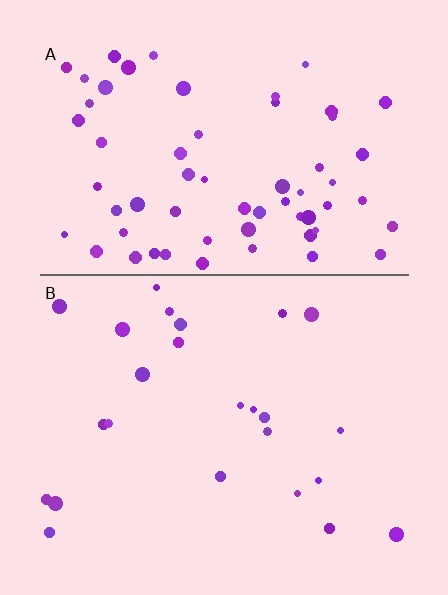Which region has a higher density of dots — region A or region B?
A (the top).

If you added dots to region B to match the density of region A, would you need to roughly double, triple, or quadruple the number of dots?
Approximately triple.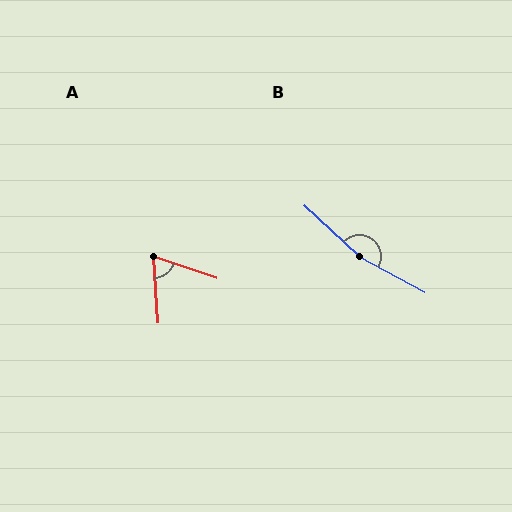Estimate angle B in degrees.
Approximately 166 degrees.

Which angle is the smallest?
A, at approximately 68 degrees.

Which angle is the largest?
B, at approximately 166 degrees.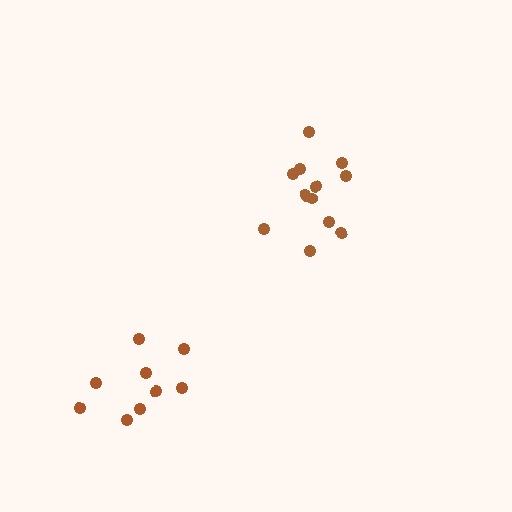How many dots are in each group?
Group 1: 9 dots, Group 2: 13 dots (22 total).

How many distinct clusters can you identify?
There are 2 distinct clusters.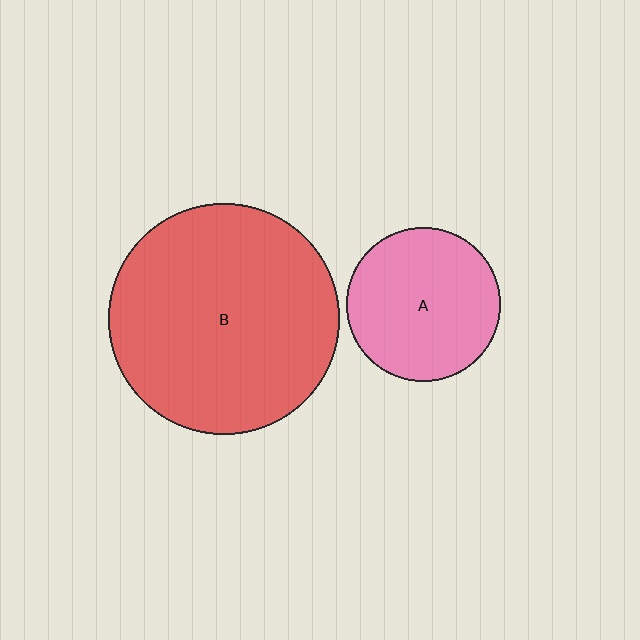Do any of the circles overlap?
No, none of the circles overlap.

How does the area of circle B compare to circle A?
Approximately 2.2 times.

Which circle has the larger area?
Circle B (red).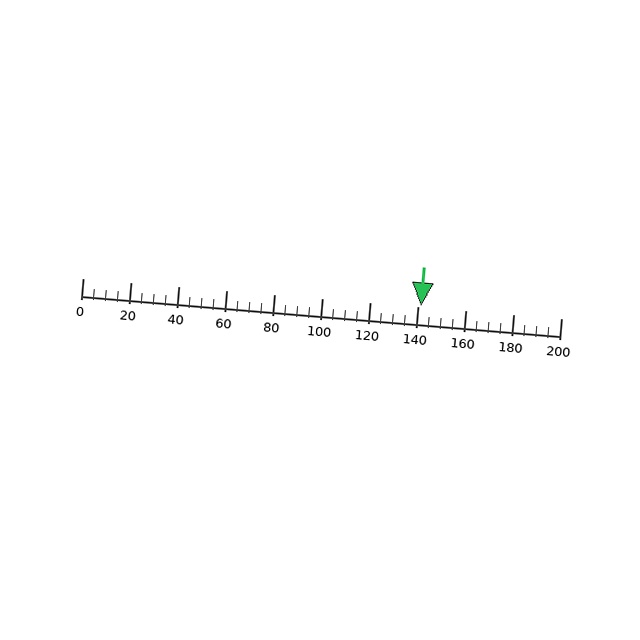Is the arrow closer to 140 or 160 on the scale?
The arrow is closer to 140.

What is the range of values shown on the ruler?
The ruler shows values from 0 to 200.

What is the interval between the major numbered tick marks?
The major tick marks are spaced 20 units apart.